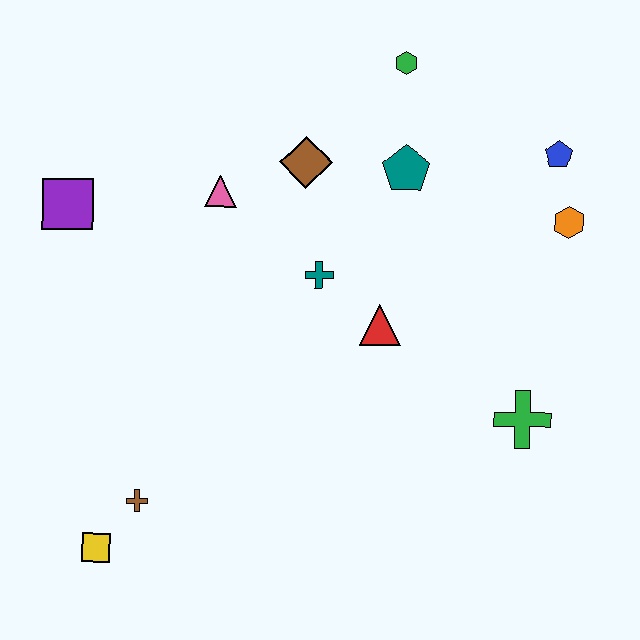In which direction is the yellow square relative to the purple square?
The yellow square is below the purple square.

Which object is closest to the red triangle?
The teal cross is closest to the red triangle.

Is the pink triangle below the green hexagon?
Yes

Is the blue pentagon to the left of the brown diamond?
No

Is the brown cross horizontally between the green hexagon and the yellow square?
Yes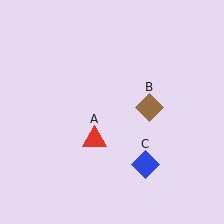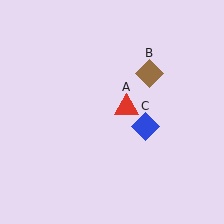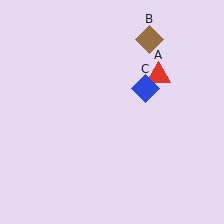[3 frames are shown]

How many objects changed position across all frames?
3 objects changed position: red triangle (object A), brown diamond (object B), blue diamond (object C).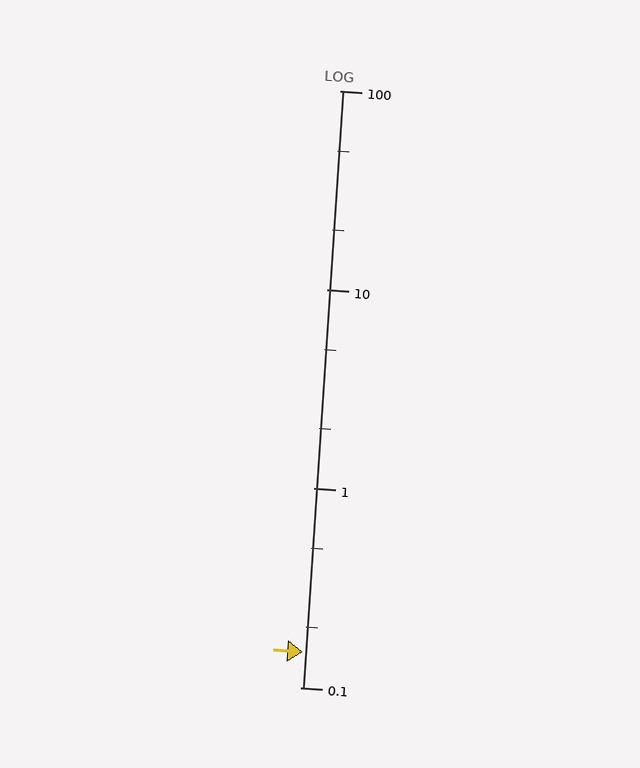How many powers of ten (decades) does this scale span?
The scale spans 3 decades, from 0.1 to 100.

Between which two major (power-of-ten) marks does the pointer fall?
The pointer is between 0.1 and 1.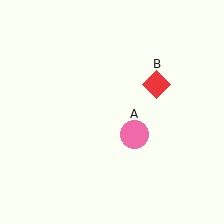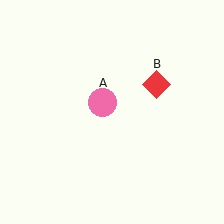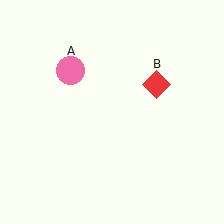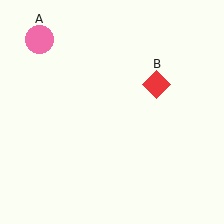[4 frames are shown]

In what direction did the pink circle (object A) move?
The pink circle (object A) moved up and to the left.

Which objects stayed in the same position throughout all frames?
Red diamond (object B) remained stationary.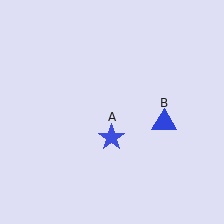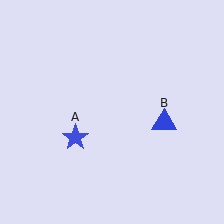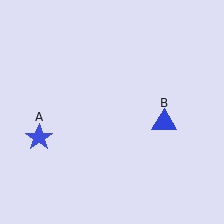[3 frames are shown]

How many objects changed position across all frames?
1 object changed position: blue star (object A).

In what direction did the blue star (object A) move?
The blue star (object A) moved left.